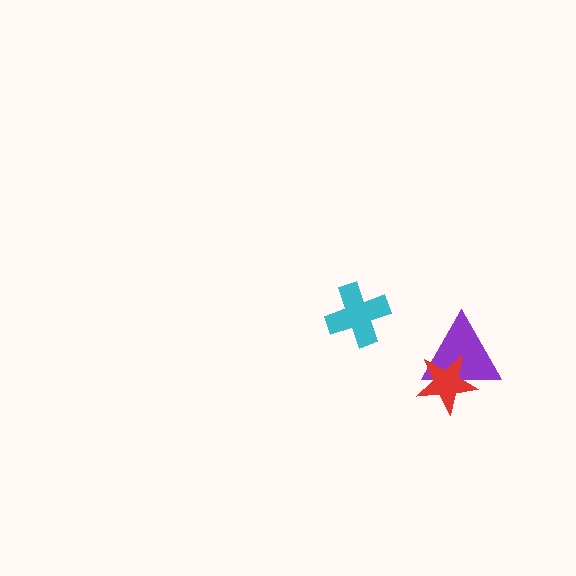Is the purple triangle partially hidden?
Yes, it is partially covered by another shape.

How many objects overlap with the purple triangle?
1 object overlaps with the purple triangle.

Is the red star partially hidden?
No, no other shape covers it.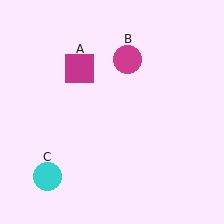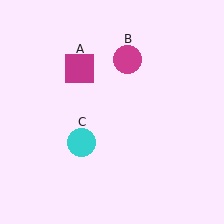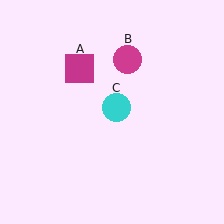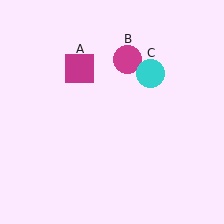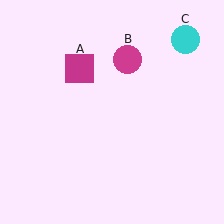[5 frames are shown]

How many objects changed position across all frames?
1 object changed position: cyan circle (object C).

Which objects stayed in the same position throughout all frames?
Magenta square (object A) and magenta circle (object B) remained stationary.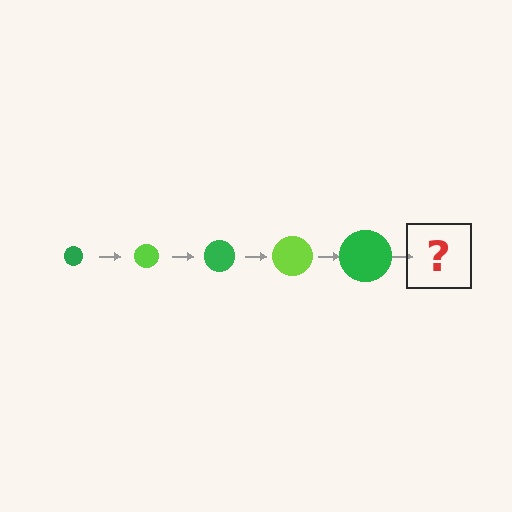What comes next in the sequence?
The next element should be a lime circle, larger than the previous one.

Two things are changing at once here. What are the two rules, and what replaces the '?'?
The two rules are that the circle grows larger each step and the color cycles through green and lime. The '?' should be a lime circle, larger than the previous one.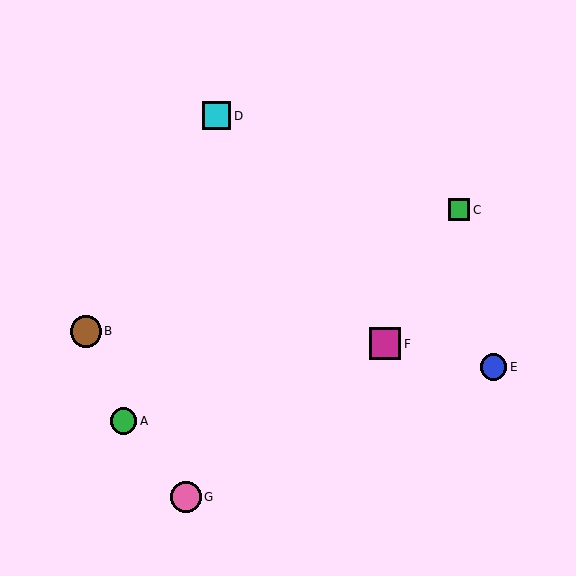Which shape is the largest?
The magenta square (labeled F) is the largest.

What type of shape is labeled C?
Shape C is a green square.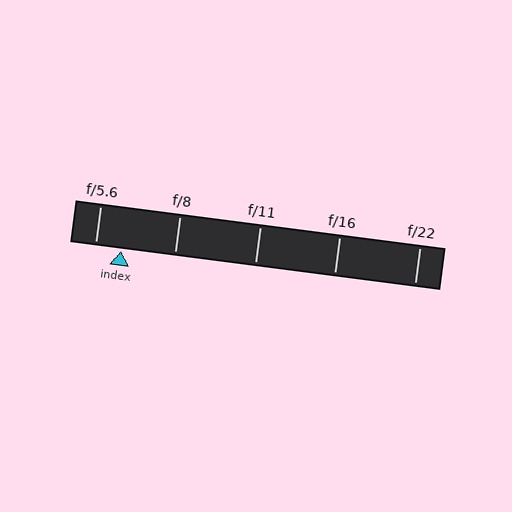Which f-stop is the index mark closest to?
The index mark is closest to f/5.6.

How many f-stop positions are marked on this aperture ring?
There are 5 f-stop positions marked.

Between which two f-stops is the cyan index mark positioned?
The index mark is between f/5.6 and f/8.